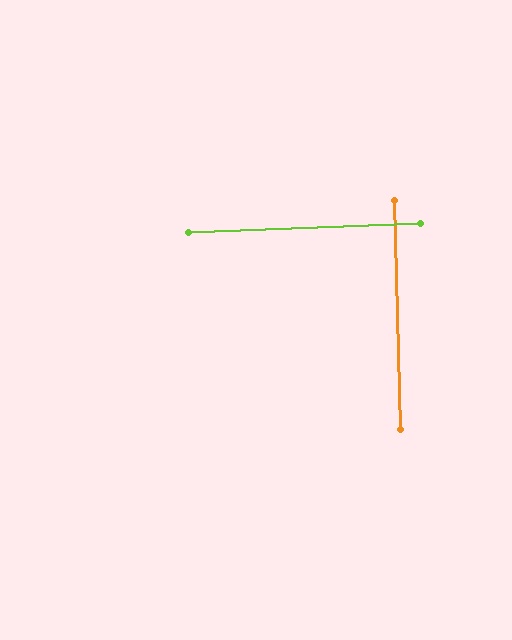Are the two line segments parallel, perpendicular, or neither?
Perpendicular — they meet at approximately 89°.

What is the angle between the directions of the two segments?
Approximately 89 degrees.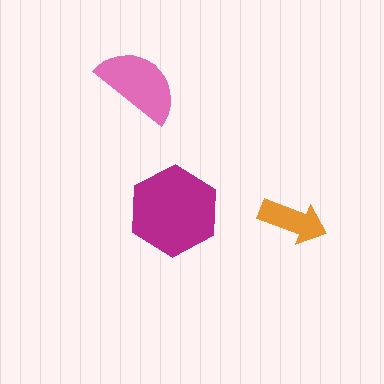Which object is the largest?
The magenta hexagon.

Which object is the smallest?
The orange arrow.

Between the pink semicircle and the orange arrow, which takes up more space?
The pink semicircle.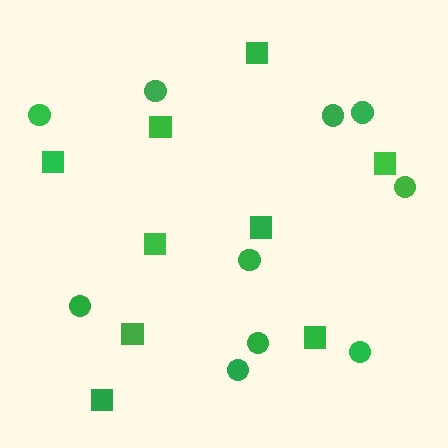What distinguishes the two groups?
There are 2 groups: one group of circles (10) and one group of squares (9).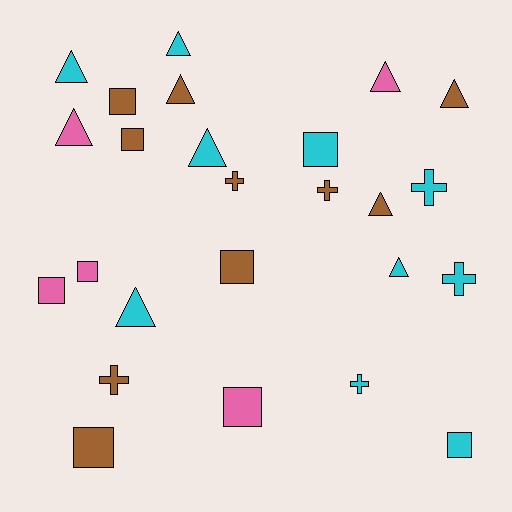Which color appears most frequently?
Cyan, with 10 objects.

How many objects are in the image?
There are 25 objects.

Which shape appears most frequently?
Triangle, with 10 objects.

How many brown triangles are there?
There are 3 brown triangles.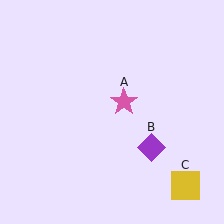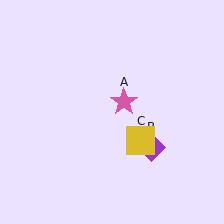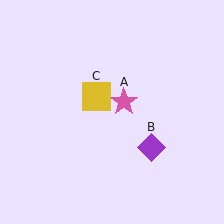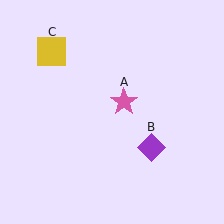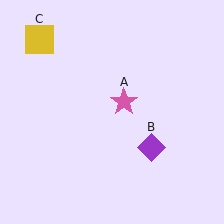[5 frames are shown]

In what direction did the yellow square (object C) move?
The yellow square (object C) moved up and to the left.